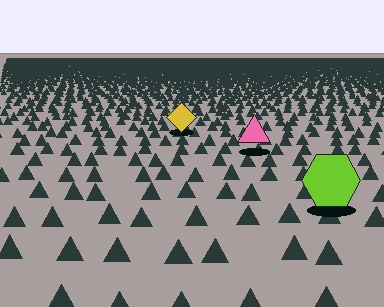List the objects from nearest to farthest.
From nearest to farthest: the lime hexagon, the pink triangle, the yellow diamond.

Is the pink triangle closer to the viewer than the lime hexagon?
No. The lime hexagon is closer — you can tell from the texture gradient: the ground texture is coarser near it.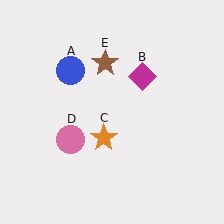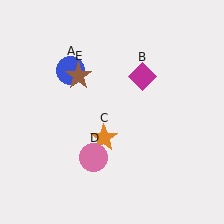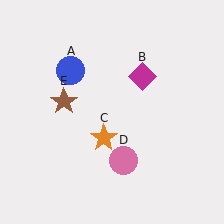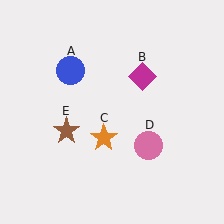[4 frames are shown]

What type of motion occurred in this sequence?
The pink circle (object D), brown star (object E) rotated counterclockwise around the center of the scene.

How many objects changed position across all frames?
2 objects changed position: pink circle (object D), brown star (object E).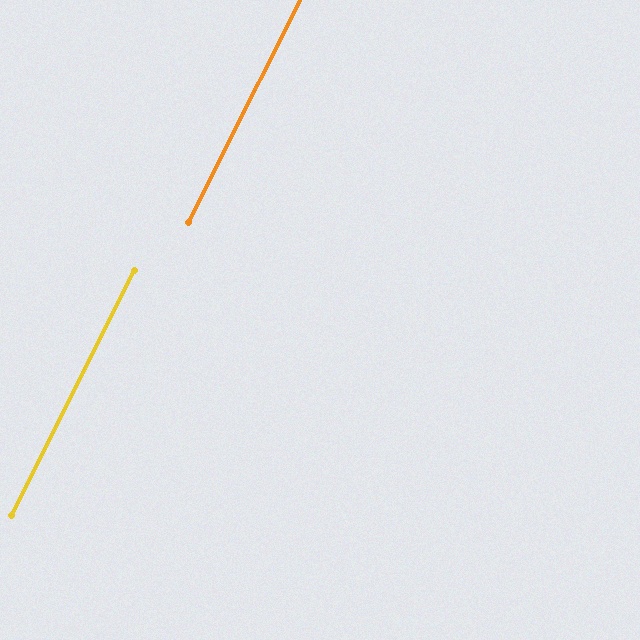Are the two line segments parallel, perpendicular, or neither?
Parallel — their directions differ by only 0.1°.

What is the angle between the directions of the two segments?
Approximately 0 degrees.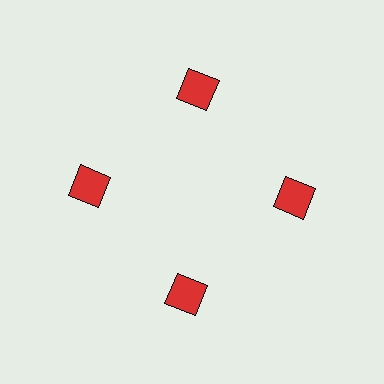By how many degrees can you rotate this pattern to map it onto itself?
The pattern maps onto itself every 90 degrees of rotation.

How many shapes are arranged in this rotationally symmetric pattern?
There are 4 shapes, arranged in 4 groups of 1.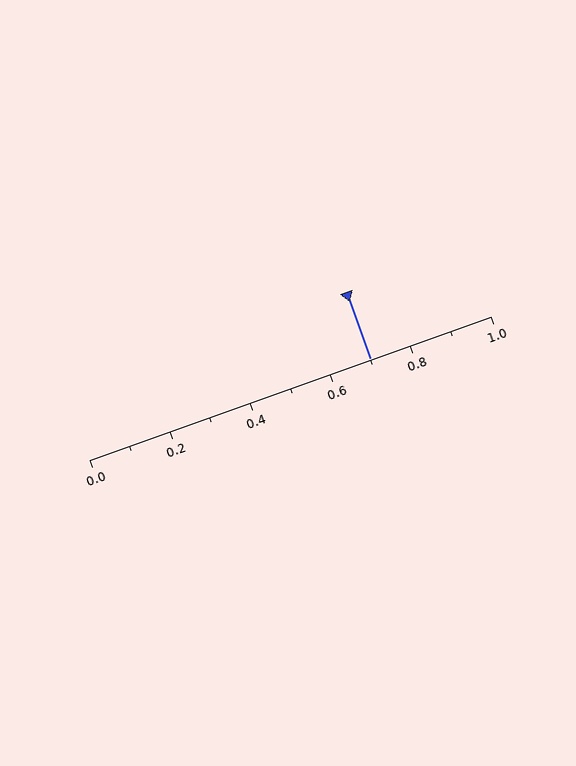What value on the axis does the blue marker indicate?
The marker indicates approximately 0.7.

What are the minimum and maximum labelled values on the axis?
The axis runs from 0.0 to 1.0.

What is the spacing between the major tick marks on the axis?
The major ticks are spaced 0.2 apart.